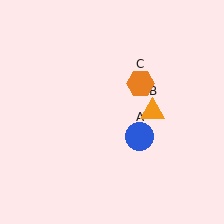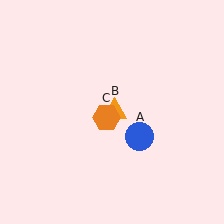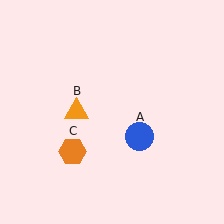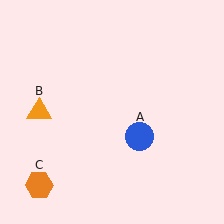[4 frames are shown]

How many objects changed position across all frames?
2 objects changed position: orange triangle (object B), orange hexagon (object C).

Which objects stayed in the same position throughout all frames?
Blue circle (object A) remained stationary.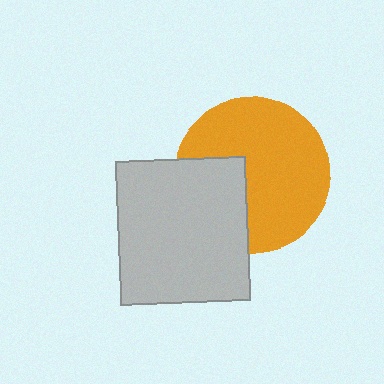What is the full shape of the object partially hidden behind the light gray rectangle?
The partially hidden object is an orange circle.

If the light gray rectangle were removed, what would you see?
You would see the complete orange circle.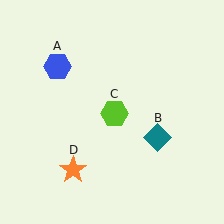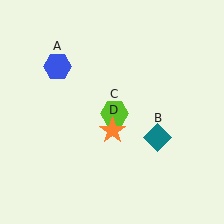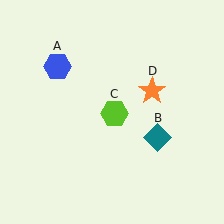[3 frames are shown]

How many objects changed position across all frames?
1 object changed position: orange star (object D).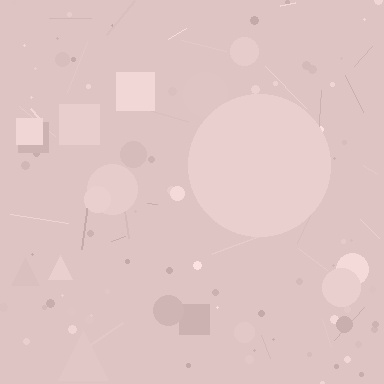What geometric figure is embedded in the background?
A circle is embedded in the background.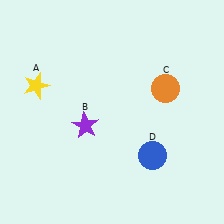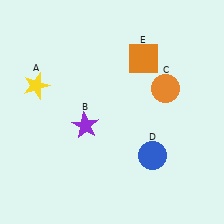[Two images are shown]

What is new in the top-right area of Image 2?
An orange square (E) was added in the top-right area of Image 2.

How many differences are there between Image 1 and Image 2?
There is 1 difference between the two images.